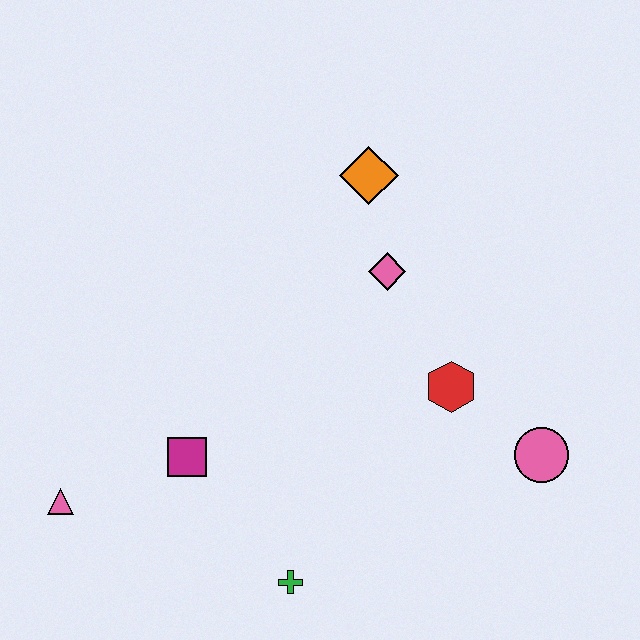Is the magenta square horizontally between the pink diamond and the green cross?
No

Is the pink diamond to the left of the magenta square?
No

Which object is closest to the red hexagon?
The pink circle is closest to the red hexagon.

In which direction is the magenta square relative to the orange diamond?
The magenta square is below the orange diamond.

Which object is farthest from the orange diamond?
The pink triangle is farthest from the orange diamond.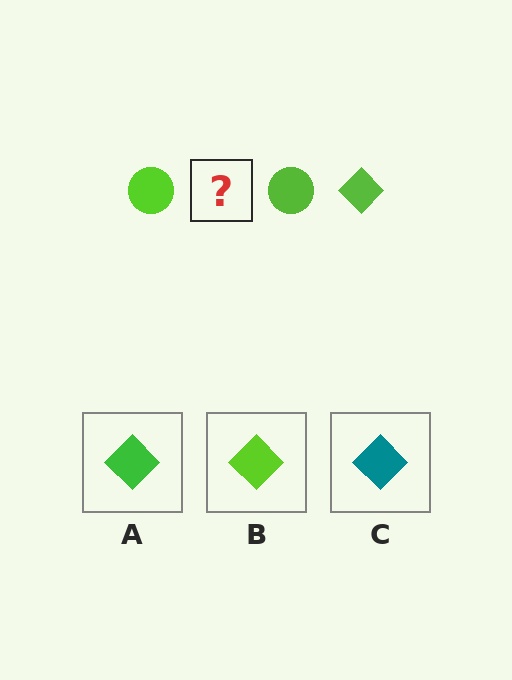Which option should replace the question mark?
Option B.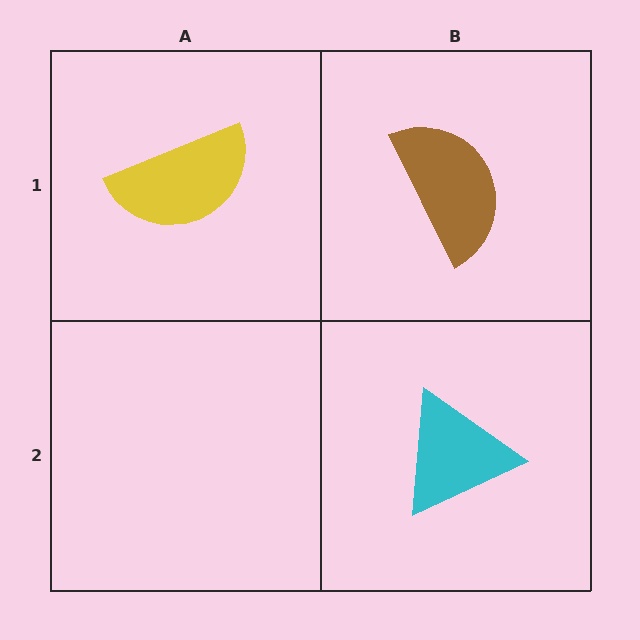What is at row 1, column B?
A brown semicircle.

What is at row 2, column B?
A cyan triangle.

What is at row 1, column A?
A yellow semicircle.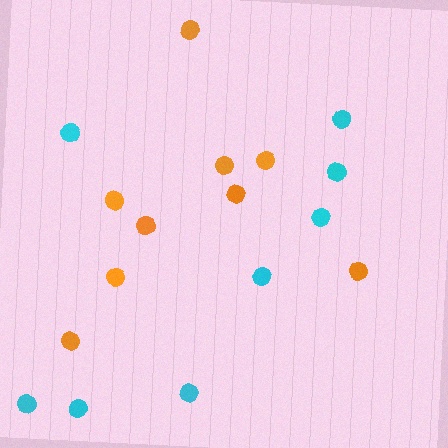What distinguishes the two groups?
There are 2 groups: one group of orange circles (9) and one group of cyan circles (8).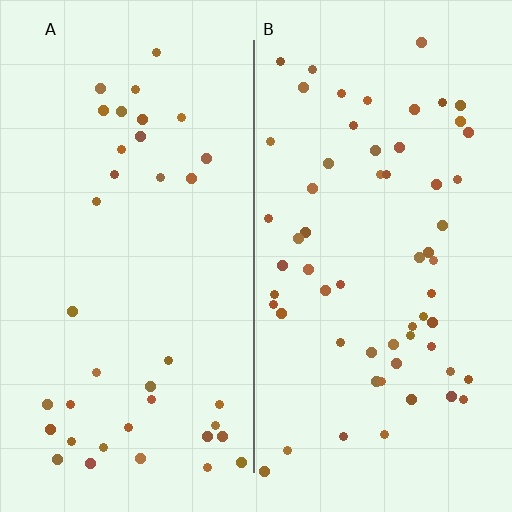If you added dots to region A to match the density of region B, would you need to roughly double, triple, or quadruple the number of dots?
Approximately double.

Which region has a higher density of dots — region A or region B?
B (the right).